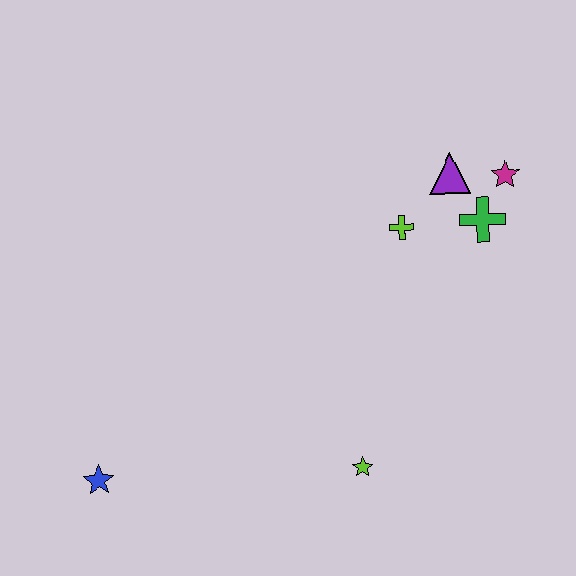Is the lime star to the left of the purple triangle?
Yes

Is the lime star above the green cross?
No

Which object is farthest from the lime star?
The magenta star is farthest from the lime star.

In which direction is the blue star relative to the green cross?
The blue star is to the left of the green cross.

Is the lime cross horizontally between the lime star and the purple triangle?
Yes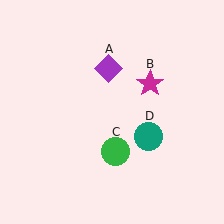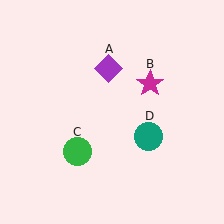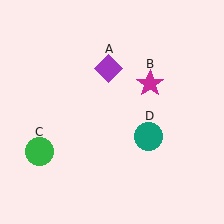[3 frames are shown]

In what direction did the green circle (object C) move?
The green circle (object C) moved left.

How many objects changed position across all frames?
1 object changed position: green circle (object C).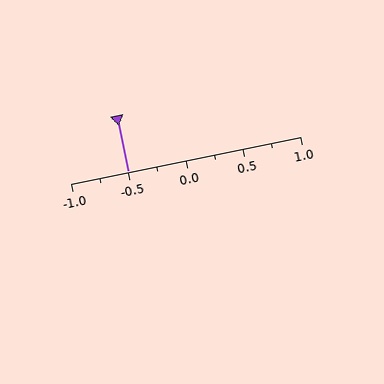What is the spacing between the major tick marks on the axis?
The major ticks are spaced 0.5 apart.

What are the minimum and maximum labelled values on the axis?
The axis runs from -1.0 to 1.0.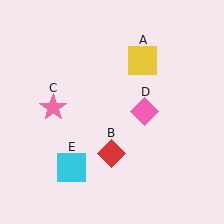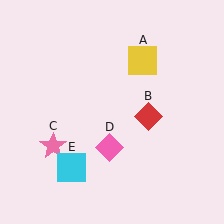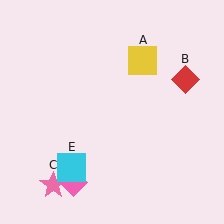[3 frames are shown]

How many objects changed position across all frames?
3 objects changed position: red diamond (object B), pink star (object C), pink diamond (object D).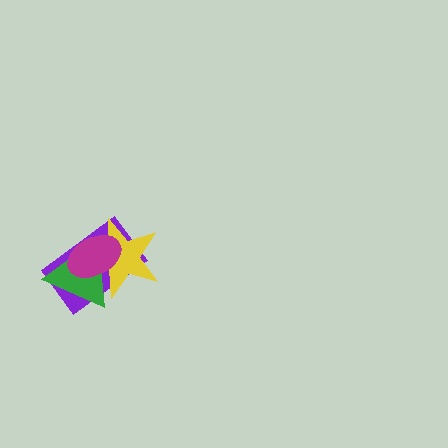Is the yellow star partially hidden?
Yes, it is partially covered by another shape.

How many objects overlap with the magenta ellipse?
3 objects overlap with the magenta ellipse.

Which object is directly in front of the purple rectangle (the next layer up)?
The green triangle is directly in front of the purple rectangle.